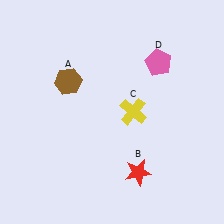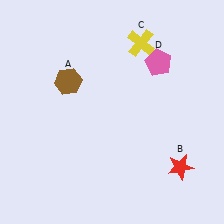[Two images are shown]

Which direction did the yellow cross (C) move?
The yellow cross (C) moved up.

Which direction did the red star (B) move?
The red star (B) moved right.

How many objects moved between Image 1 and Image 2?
2 objects moved between the two images.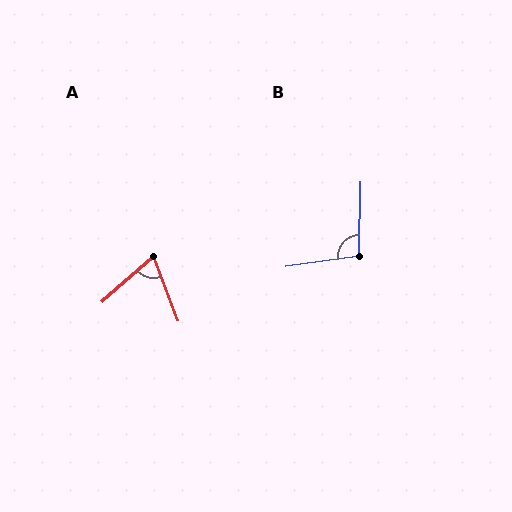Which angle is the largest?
B, at approximately 99 degrees.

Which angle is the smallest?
A, at approximately 69 degrees.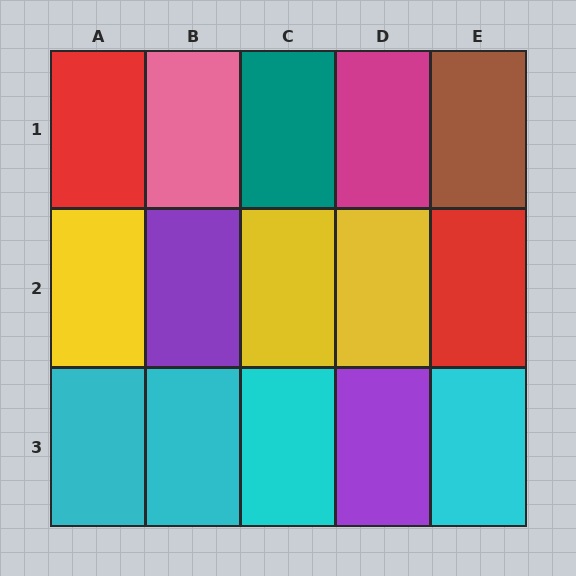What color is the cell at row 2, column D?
Yellow.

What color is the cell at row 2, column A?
Yellow.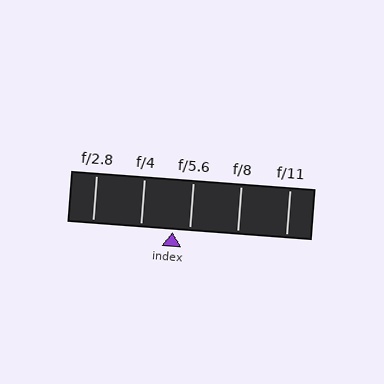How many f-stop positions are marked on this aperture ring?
There are 5 f-stop positions marked.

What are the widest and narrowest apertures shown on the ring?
The widest aperture shown is f/2.8 and the narrowest is f/11.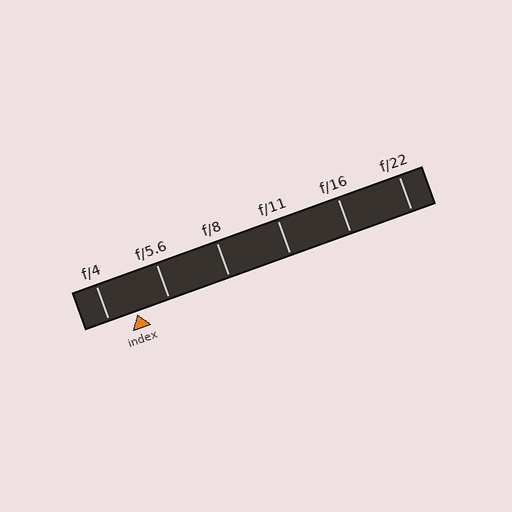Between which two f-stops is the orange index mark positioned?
The index mark is between f/4 and f/5.6.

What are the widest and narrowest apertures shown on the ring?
The widest aperture shown is f/4 and the narrowest is f/22.